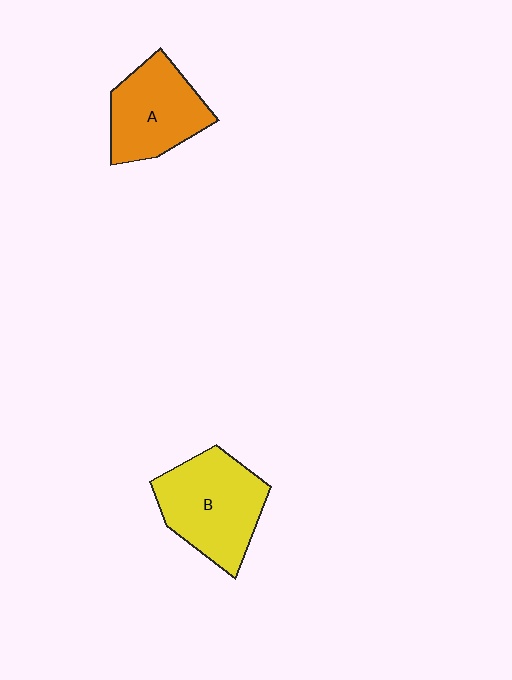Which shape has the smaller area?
Shape A (orange).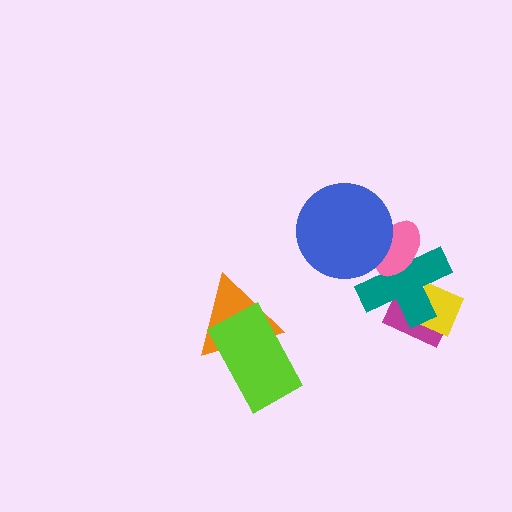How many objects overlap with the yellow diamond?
2 objects overlap with the yellow diamond.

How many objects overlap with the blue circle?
2 objects overlap with the blue circle.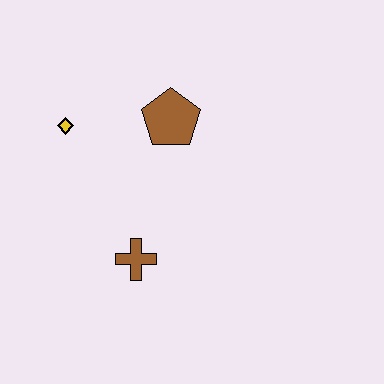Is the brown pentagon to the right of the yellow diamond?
Yes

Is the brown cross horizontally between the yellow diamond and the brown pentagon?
Yes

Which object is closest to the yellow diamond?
The brown pentagon is closest to the yellow diamond.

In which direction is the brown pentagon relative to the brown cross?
The brown pentagon is above the brown cross.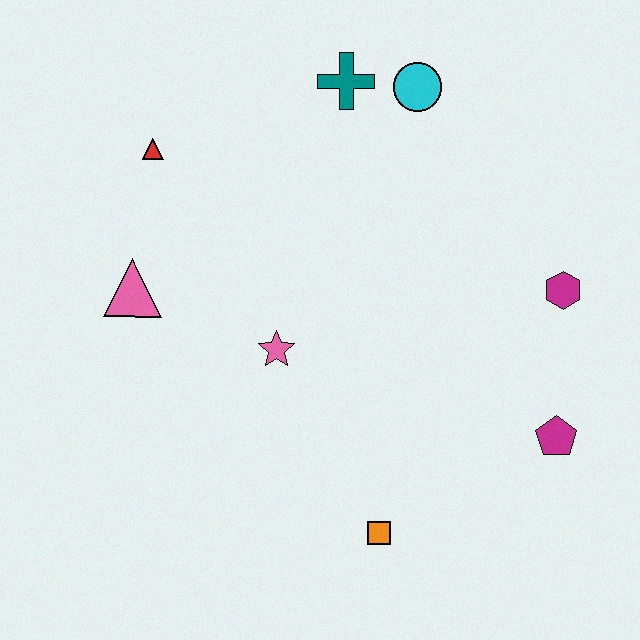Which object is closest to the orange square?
The magenta pentagon is closest to the orange square.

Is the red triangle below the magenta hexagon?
No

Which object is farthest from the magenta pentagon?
The red triangle is farthest from the magenta pentagon.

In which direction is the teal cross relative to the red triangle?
The teal cross is to the right of the red triangle.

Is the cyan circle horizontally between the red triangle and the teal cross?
No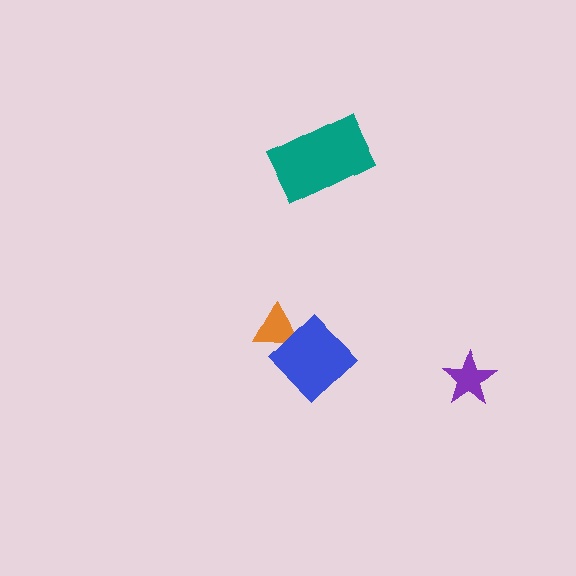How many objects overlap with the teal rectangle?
0 objects overlap with the teal rectangle.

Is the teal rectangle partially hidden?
No, no other shape covers it.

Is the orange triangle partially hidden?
Yes, it is partially covered by another shape.